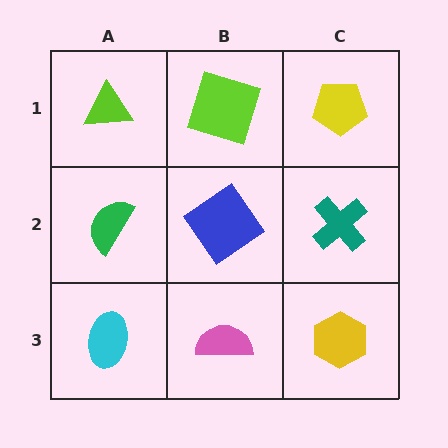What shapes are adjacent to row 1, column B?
A blue diamond (row 2, column B), a lime triangle (row 1, column A), a yellow pentagon (row 1, column C).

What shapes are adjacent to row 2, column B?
A lime square (row 1, column B), a pink semicircle (row 3, column B), a green semicircle (row 2, column A), a teal cross (row 2, column C).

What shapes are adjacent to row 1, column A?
A green semicircle (row 2, column A), a lime square (row 1, column B).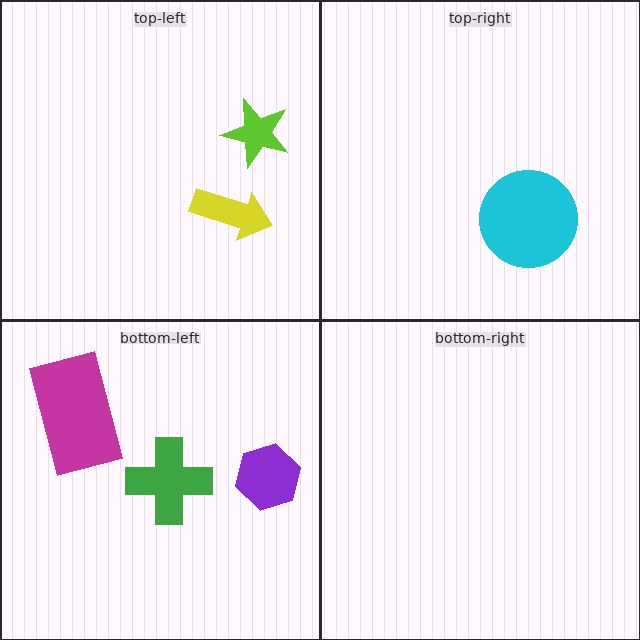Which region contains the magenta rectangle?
The bottom-left region.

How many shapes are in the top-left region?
2.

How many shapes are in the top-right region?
1.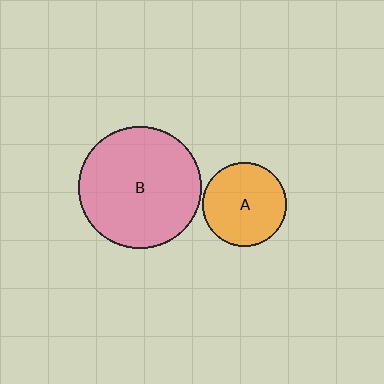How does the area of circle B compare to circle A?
Approximately 2.1 times.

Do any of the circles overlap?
No, none of the circles overlap.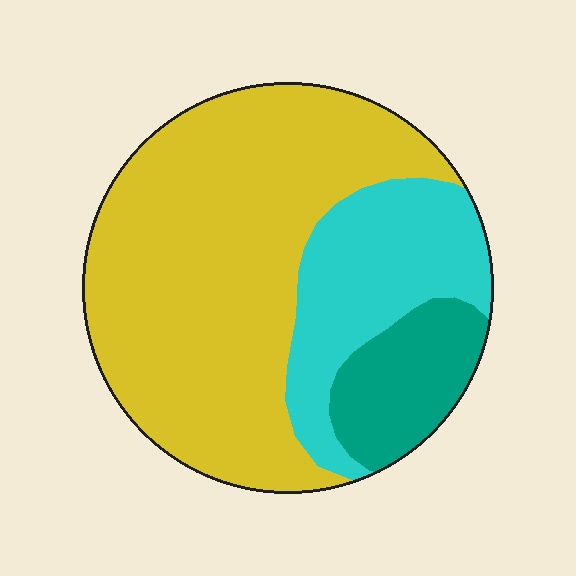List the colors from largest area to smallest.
From largest to smallest: yellow, cyan, teal.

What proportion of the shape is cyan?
Cyan covers roughly 25% of the shape.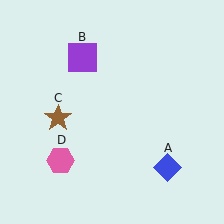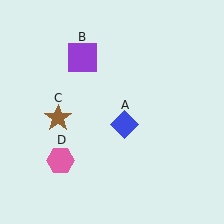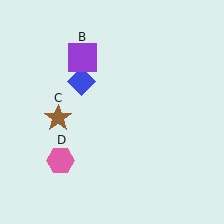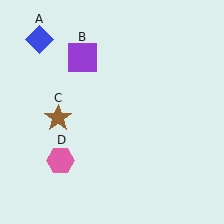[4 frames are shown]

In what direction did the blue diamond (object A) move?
The blue diamond (object A) moved up and to the left.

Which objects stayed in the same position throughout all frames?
Purple square (object B) and brown star (object C) and pink hexagon (object D) remained stationary.